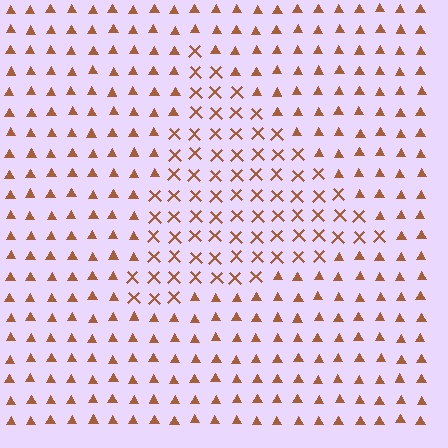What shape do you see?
I see a triangle.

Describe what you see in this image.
The image is filled with small brown elements arranged in a uniform grid. A triangle-shaped region contains X marks, while the surrounding area contains triangles. The boundary is defined purely by the change in element shape.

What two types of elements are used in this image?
The image uses X marks inside the triangle region and triangles outside it.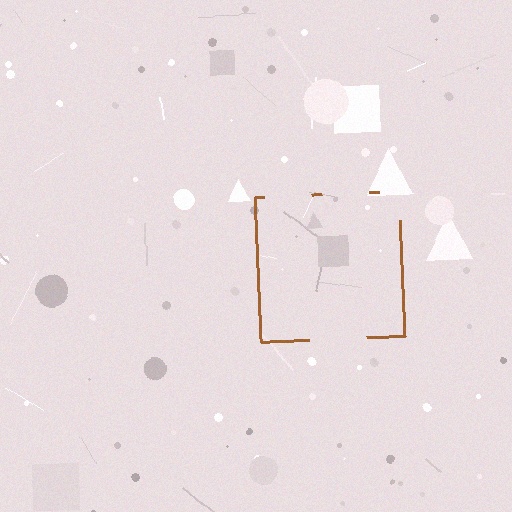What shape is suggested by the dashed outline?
The dashed outline suggests a square.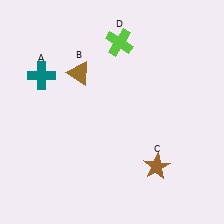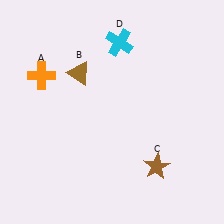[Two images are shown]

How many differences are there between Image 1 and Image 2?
There are 2 differences between the two images.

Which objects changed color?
A changed from teal to orange. D changed from lime to cyan.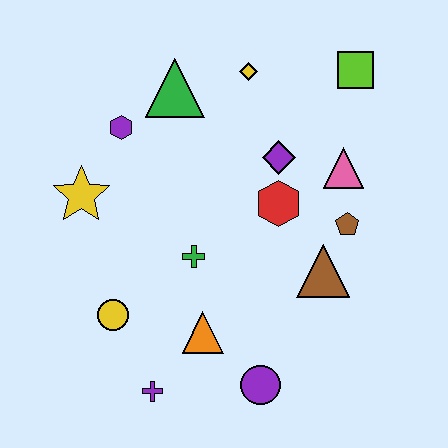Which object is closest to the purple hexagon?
The green triangle is closest to the purple hexagon.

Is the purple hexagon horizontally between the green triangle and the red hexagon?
No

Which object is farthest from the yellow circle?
The lime square is farthest from the yellow circle.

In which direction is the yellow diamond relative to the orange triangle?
The yellow diamond is above the orange triangle.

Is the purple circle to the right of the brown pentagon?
No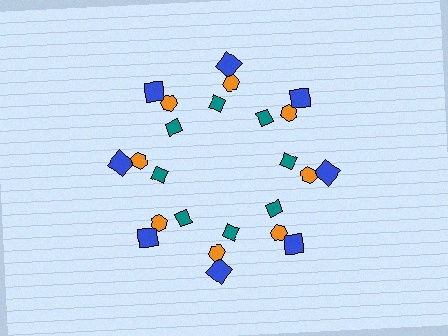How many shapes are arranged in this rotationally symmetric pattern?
There are 24 shapes, arranged in 8 groups of 3.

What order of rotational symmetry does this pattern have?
This pattern has 8-fold rotational symmetry.